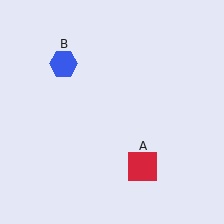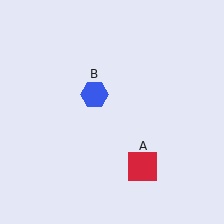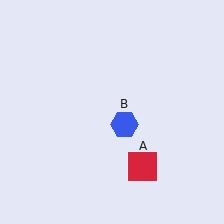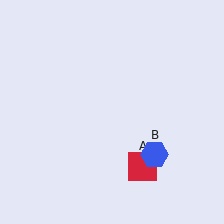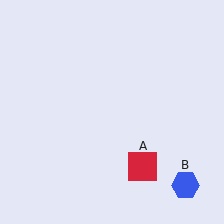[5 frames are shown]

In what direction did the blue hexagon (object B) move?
The blue hexagon (object B) moved down and to the right.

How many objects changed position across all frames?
1 object changed position: blue hexagon (object B).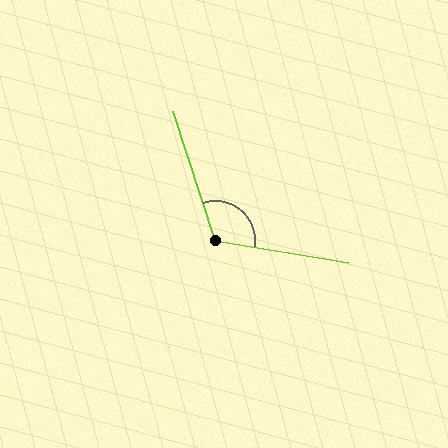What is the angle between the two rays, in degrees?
Approximately 118 degrees.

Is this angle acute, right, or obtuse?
It is obtuse.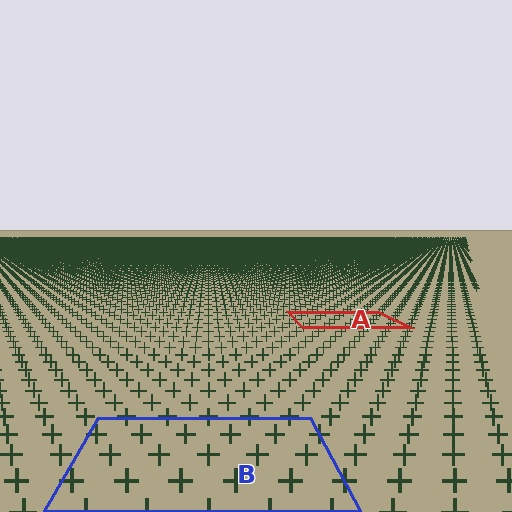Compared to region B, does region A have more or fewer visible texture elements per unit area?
Region A has more texture elements per unit area — they are packed more densely because it is farther away.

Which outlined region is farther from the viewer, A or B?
Region A is farther from the viewer — the texture elements inside it appear smaller and more densely packed.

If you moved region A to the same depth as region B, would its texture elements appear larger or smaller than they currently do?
They would appear larger. At a closer depth, the same texture elements are projected at a bigger on-screen size.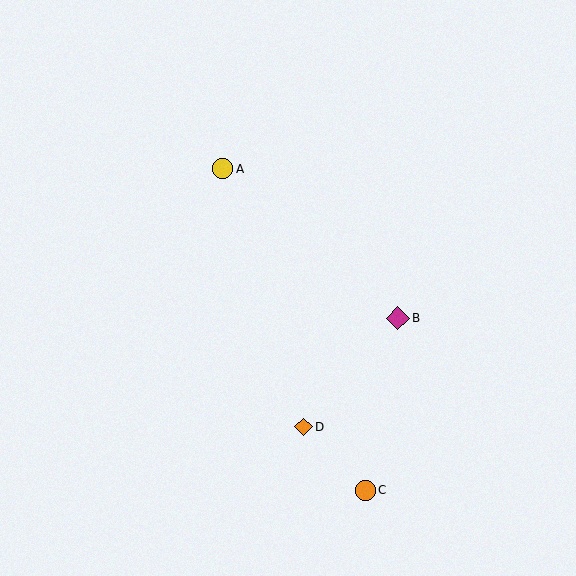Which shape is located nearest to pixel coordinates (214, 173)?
The yellow circle (labeled A) at (223, 169) is nearest to that location.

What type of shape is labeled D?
Shape D is an orange diamond.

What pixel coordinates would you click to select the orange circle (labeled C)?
Click at (366, 490) to select the orange circle C.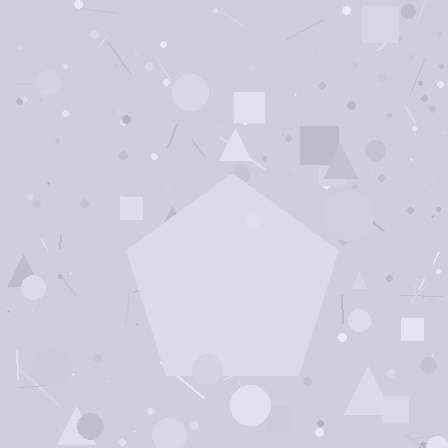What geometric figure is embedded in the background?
A pentagon is embedded in the background.